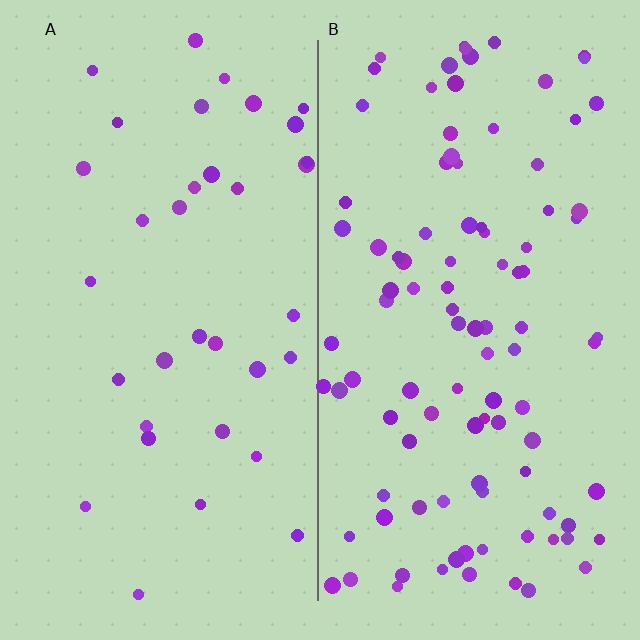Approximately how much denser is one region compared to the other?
Approximately 2.9× — region B over region A.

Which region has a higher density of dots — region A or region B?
B (the right).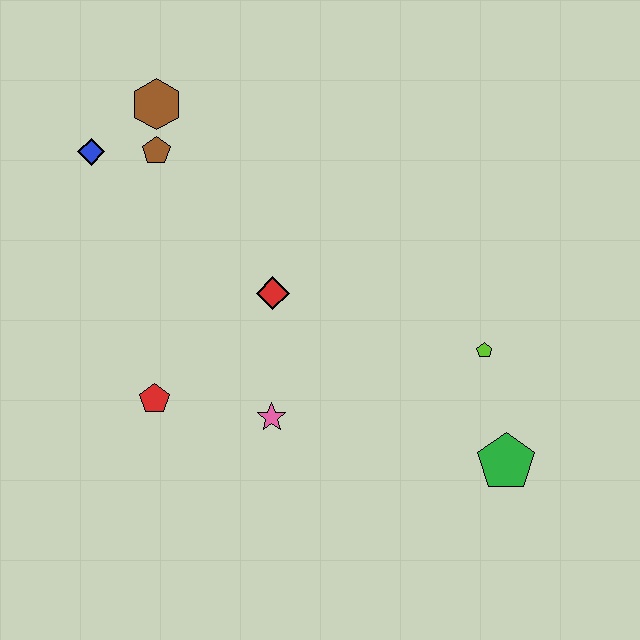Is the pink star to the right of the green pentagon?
No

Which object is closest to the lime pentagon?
The green pentagon is closest to the lime pentagon.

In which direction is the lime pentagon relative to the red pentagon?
The lime pentagon is to the right of the red pentagon.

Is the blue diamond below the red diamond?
No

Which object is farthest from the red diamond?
The green pentagon is farthest from the red diamond.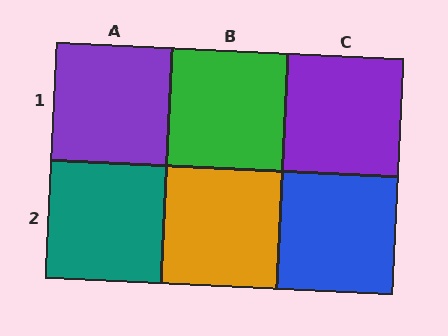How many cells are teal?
1 cell is teal.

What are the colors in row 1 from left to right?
Purple, green, purple.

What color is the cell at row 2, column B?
Orange.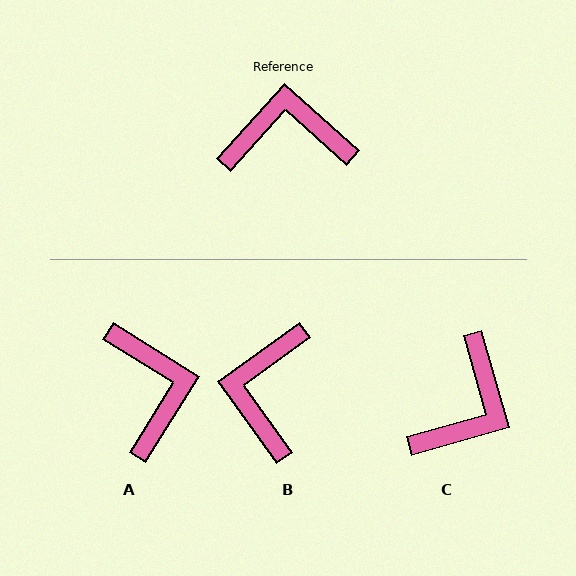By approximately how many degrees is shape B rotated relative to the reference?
Approximately 78 degrees counter-clockwise.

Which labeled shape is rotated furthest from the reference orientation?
C, about 122 degrees away.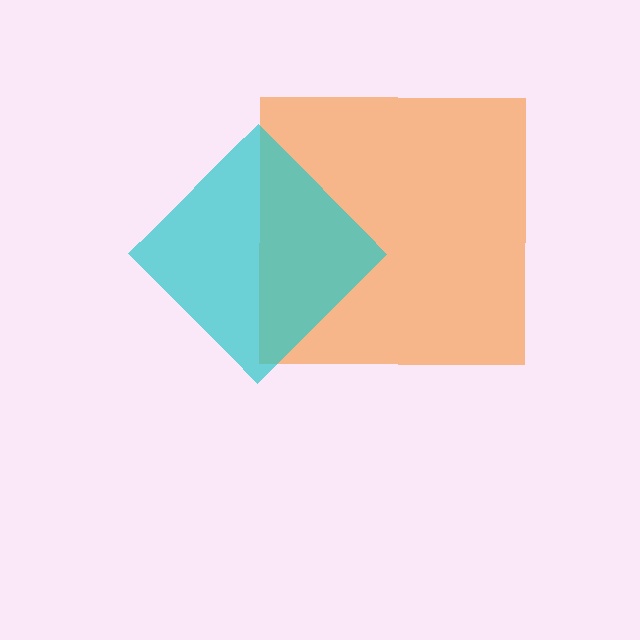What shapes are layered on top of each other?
The layered shapes are: an orange square, a cyan diamond.